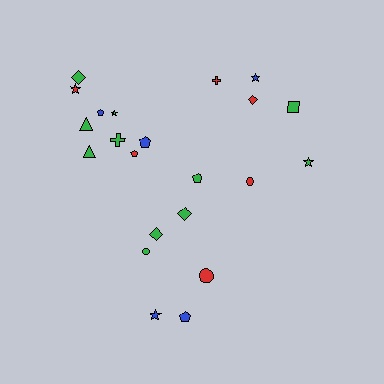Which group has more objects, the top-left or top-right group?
The top-left group.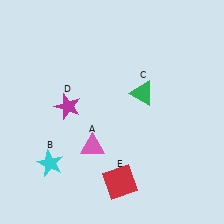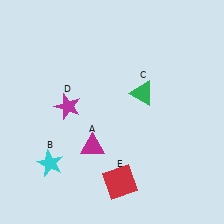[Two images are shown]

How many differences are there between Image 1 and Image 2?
There is 1 difference between the two images.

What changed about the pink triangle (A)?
In Image 1, A is pink. In Image 2, it changed to magenta.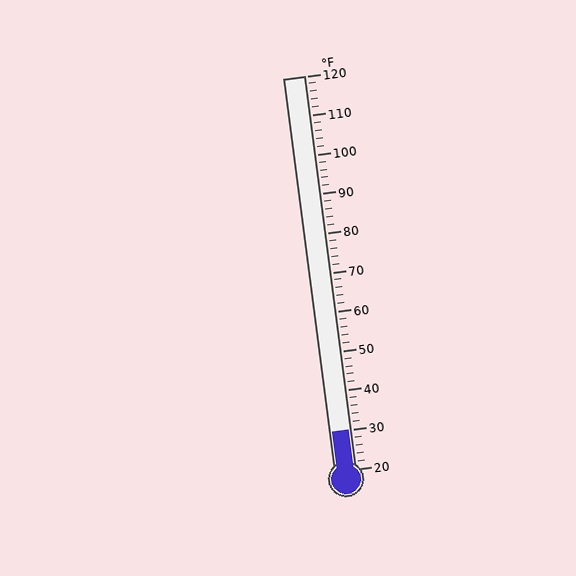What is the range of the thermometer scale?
The thermometer scale ranges from 20°F to 120°F.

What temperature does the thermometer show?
The thermometer shows approximately 30°F.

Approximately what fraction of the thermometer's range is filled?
The thermometer is filled to approximately 10% of its range.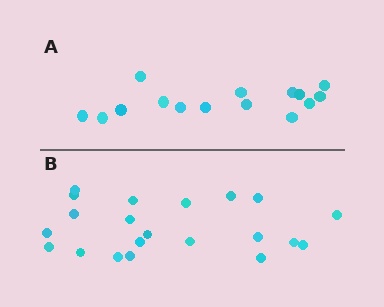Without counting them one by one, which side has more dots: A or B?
Region B (the bottom region) has more dots.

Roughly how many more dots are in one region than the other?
Region B has about 6 more dots than region A.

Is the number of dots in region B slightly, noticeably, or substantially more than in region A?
Region B has noticeably more, but not dramatically so. The ratio is roughly 1.4 to 1.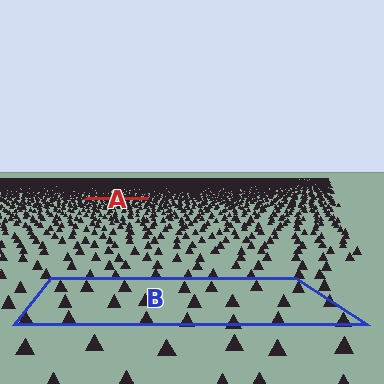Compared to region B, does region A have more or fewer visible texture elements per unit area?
Region A has more texture elements per unit area — they are packed more densely because it is farther away.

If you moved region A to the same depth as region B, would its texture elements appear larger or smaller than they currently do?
They would appear larger. At a closer depth, the same texture elements are projected at a bigger on-screen size.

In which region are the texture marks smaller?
The texture marks are smaller in region A, because it is farther away.